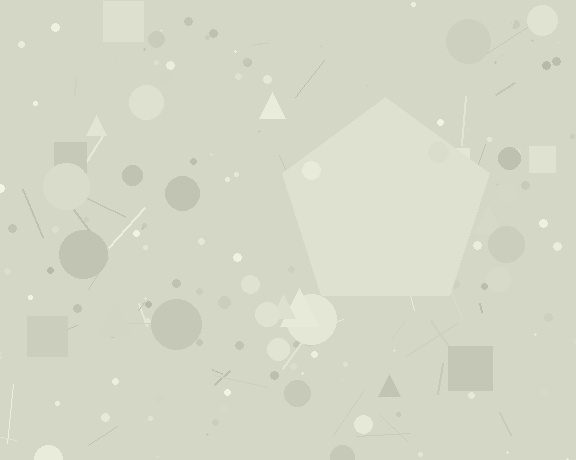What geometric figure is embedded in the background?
A pentagon is embedded in the background.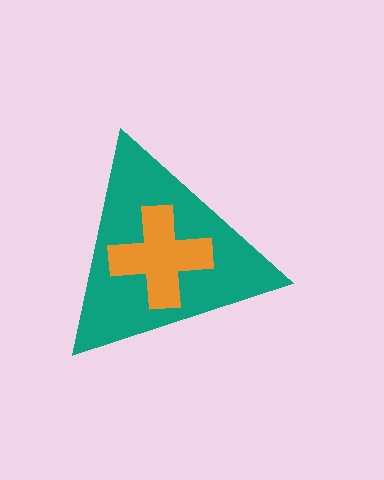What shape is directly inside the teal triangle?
The orange cross.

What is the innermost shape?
The orange cross.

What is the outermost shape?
The teal triangle.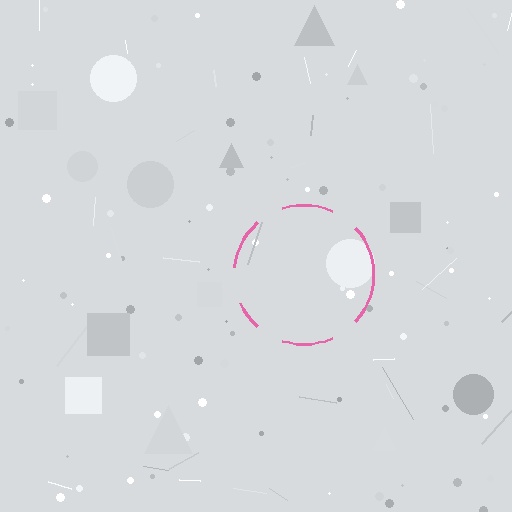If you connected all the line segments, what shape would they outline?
They would outline a circle.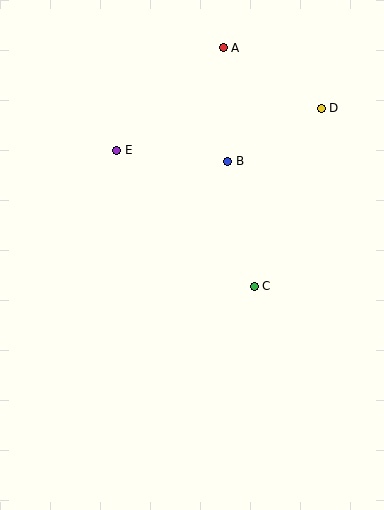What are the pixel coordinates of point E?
Point E is at (117, 150).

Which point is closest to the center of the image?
Point C at (254, 286) is closest to the center.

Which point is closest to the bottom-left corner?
Point C is closest to the bottom-left corner.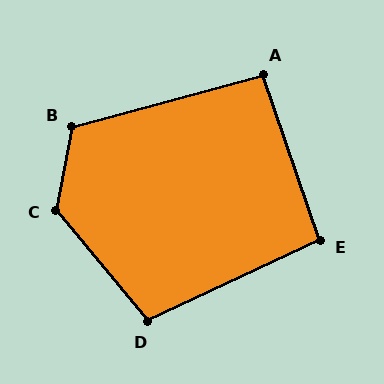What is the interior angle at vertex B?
Approximately 115 degrees (obtuse).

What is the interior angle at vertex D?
Approximately 104 degrees (obtuse).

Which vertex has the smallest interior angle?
A, at approximately 94 degrees.